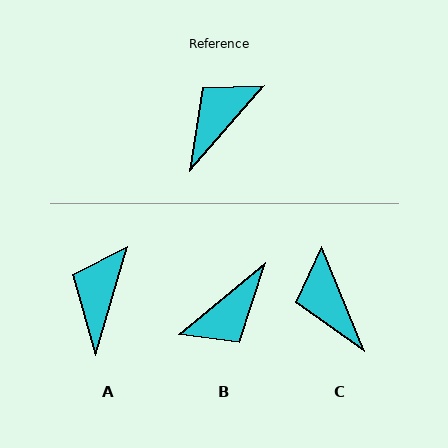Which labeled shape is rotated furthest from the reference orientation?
B, about 171 degrees away.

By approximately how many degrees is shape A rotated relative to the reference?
Approximately 25 degrees counter-clockwise.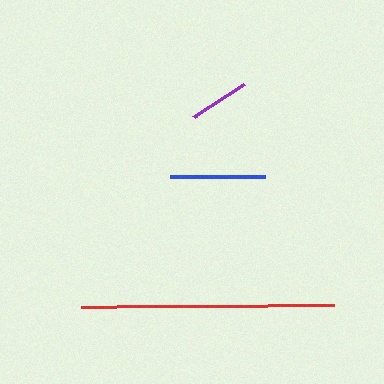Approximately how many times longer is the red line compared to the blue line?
The red line is approximately 2.7 times the length of the blue line.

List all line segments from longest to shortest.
From longest to shortest: red, blue, purple.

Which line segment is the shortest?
The purple line is the shortest at approximately 61 pixels.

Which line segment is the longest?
The red line is the longest at approximately 253 pixels.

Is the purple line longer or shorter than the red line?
The red line is longer than the purple line.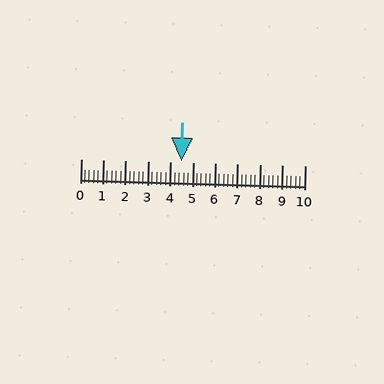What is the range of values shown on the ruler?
The ruler shows values from 0 to 10.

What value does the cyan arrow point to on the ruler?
The cyan arrow points to approximately 4.5.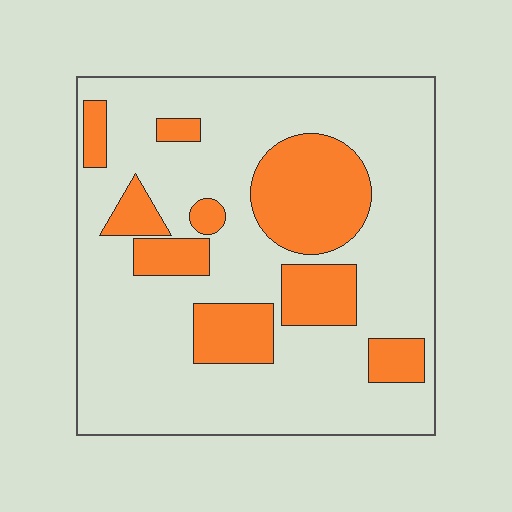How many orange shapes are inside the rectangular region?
9.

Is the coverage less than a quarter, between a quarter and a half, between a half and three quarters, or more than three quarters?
Between a quarter and a half.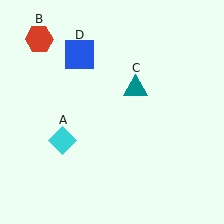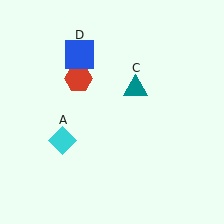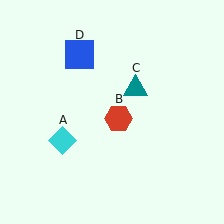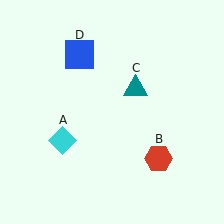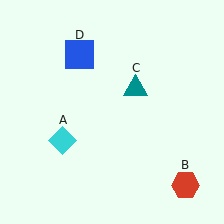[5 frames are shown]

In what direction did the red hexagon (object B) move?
The red hexagon (object B) moved down and to the right.